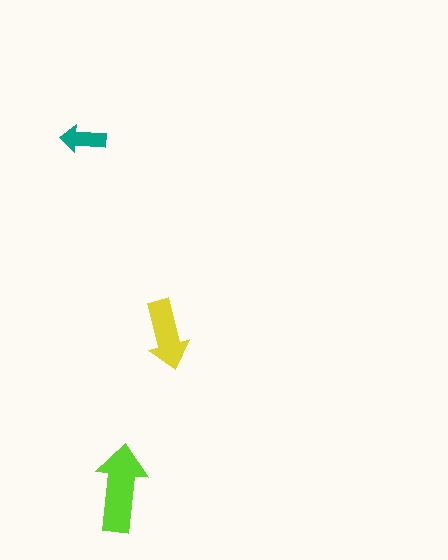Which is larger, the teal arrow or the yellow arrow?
The yellow one.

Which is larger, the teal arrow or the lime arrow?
The lime one.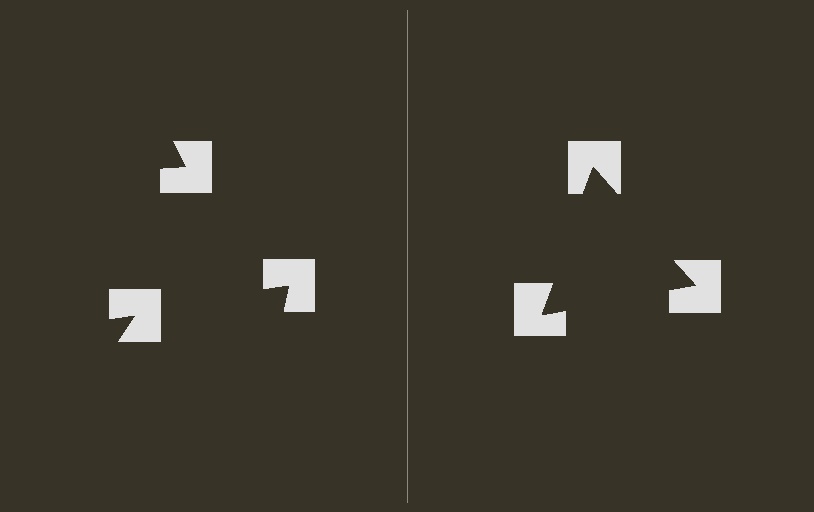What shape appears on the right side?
An illusory triangle.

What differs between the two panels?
The notched squares are positioned identically on both sides; only the wedge orientations differ. On the right they align to a triangle; on the left they are misaligned.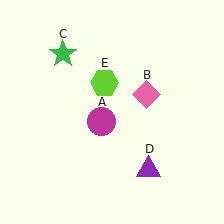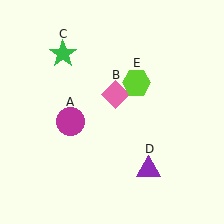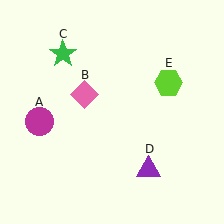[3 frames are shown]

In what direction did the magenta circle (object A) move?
The magenta circle (object A) moved left.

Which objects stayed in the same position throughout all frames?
Green star (object C) and purple triangle (object D) remained stationary.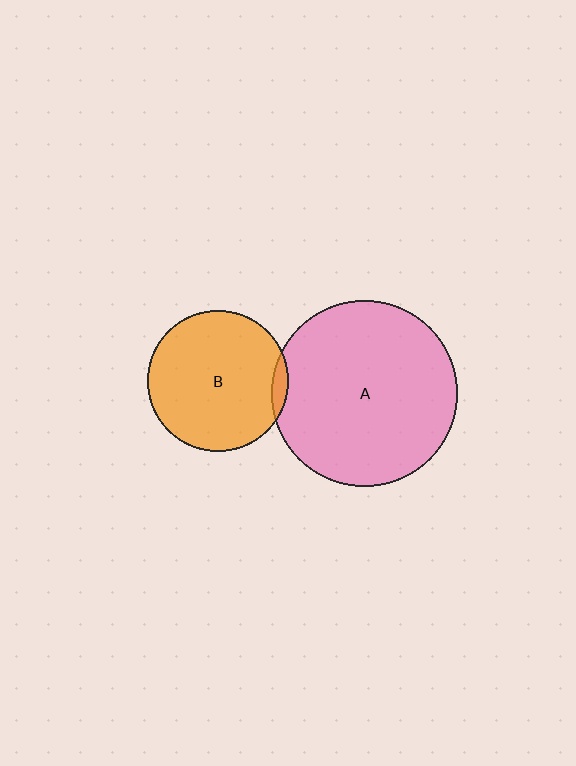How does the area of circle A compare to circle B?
Approximately 1.7 times.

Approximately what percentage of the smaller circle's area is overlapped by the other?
Approximately 5%.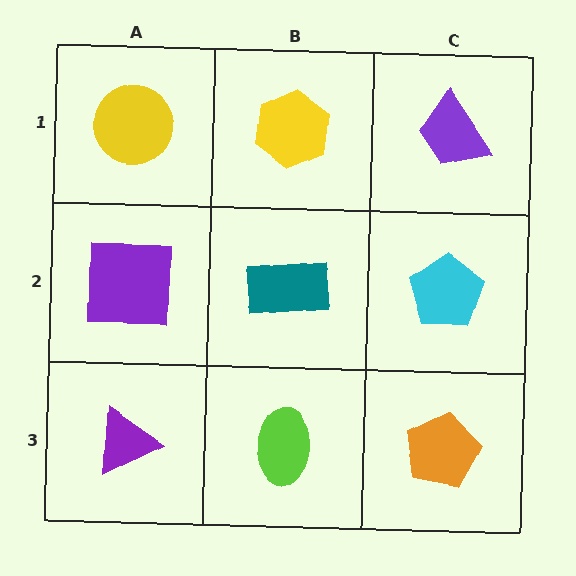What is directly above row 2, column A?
A yellow circle.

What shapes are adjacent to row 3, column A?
A purple square (row 2, column A), a lime ellipse (row 3, column B).